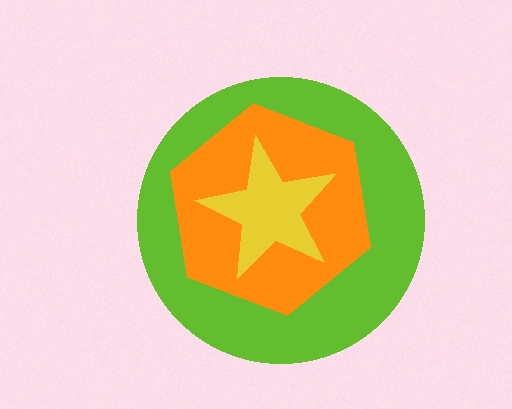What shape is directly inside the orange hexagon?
The yellow star.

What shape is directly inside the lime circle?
The orange hexagon.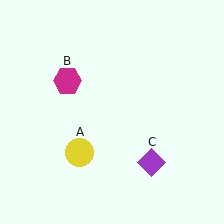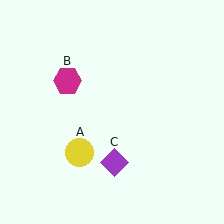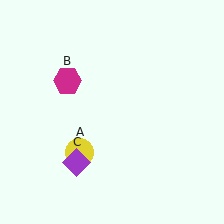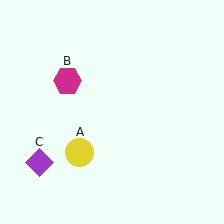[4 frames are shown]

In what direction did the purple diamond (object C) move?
The purple diamond (object C) moved left.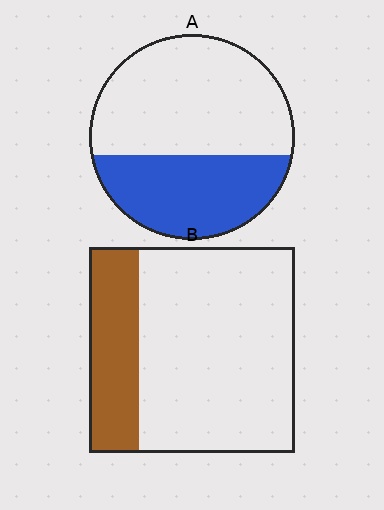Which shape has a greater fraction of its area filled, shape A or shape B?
Shape A.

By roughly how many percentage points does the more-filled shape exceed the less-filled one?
By roughly 15 percentage points (A over B).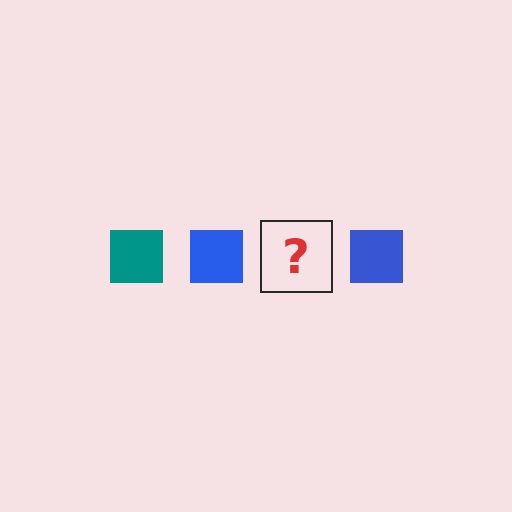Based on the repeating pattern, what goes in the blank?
The blank should be a teal square.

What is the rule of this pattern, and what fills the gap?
The rule is that the pattern cycles through teal, blue squares. The gap should be filled with a teal square.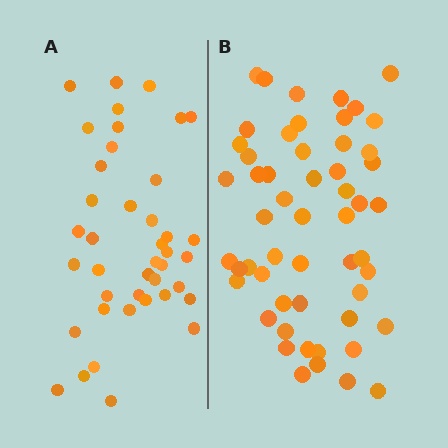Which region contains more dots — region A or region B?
Region B (the right region) has more dots.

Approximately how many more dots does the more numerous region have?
Region B has approximately 15 more dots than region A.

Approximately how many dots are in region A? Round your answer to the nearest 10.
About 40 dots. (The exact count is 41, which rounds to 40.)